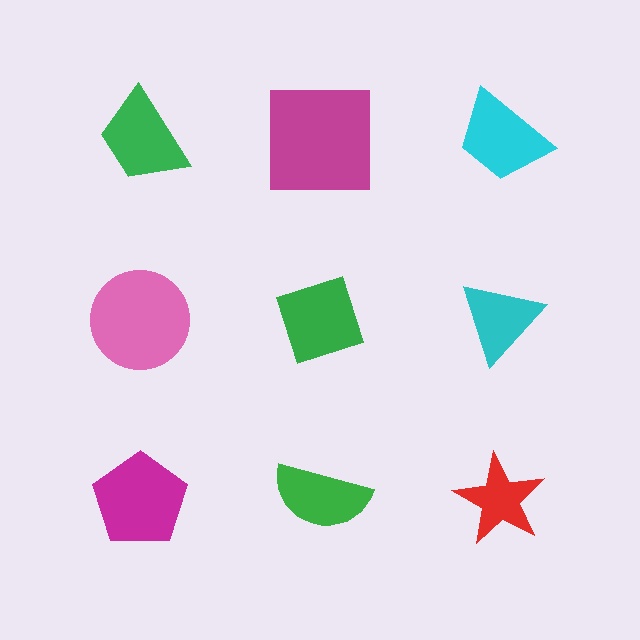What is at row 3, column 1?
A magenta pentagon.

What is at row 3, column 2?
A green semicircle.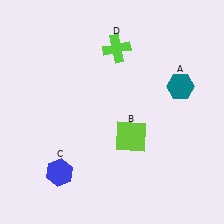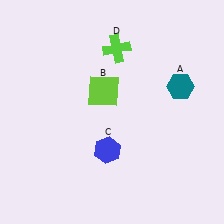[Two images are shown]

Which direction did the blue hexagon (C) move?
The blue hexagon (C) moved right.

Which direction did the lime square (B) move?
The lime square (B) moved up.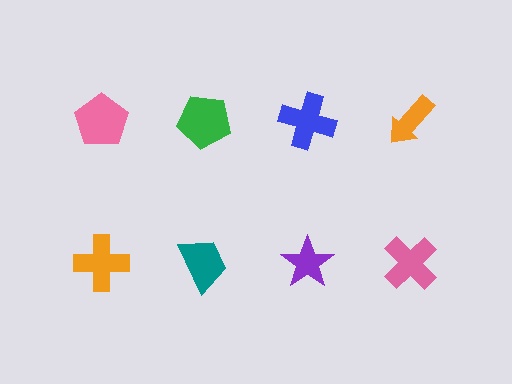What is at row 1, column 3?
A blue cross.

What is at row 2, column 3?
A purple star.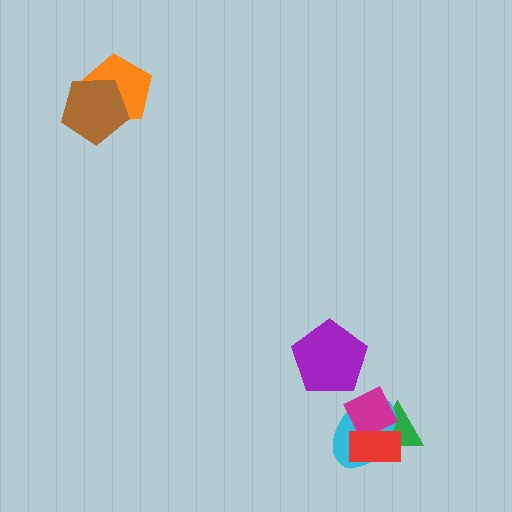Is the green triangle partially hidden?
Yes, it is partially covered by another shape.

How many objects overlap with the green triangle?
3 objects overlap with the green triangle.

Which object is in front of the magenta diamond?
The red rectangle is in front of the magenta diamond.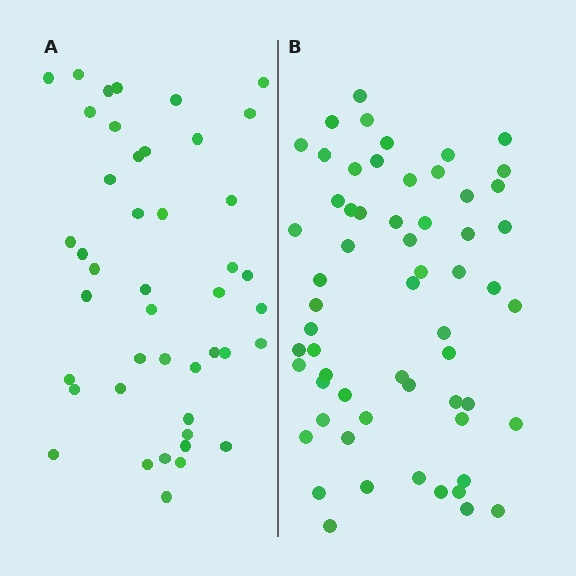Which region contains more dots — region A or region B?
Region B (the right region) has more dots.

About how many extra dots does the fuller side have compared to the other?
Region B has approximately 15 more dots than region A.